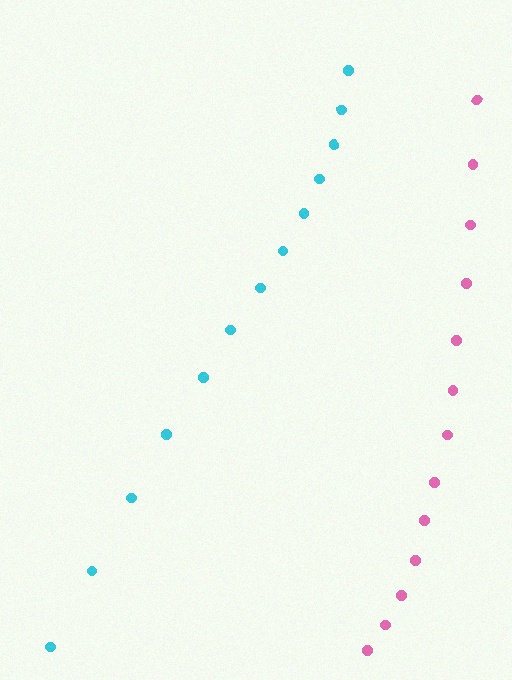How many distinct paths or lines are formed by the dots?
There are 2 distinct paths.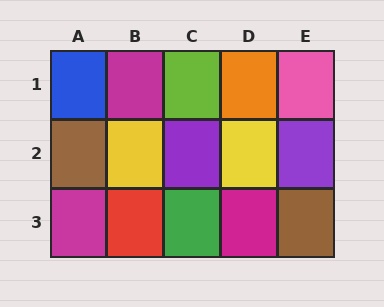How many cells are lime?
1 cell is lime.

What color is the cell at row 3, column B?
Red.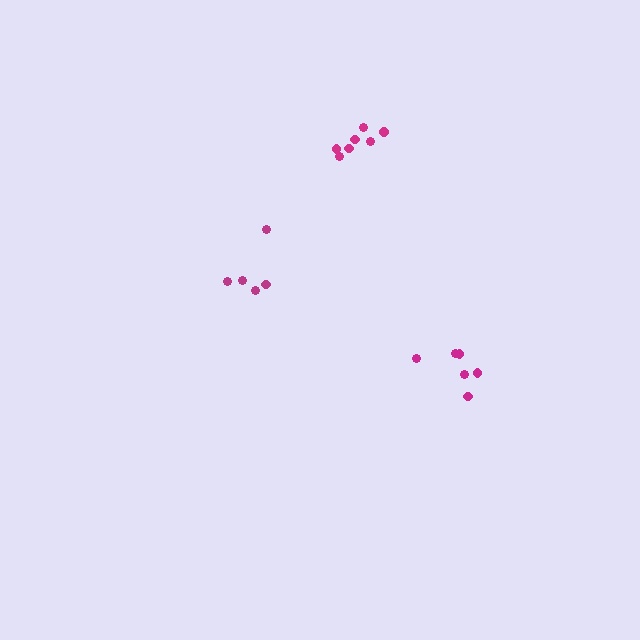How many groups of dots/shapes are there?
There are 3 groups.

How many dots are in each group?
Group 1: 5 dots, Group 2: 6 dots, Group 3: 7 dots (18 total).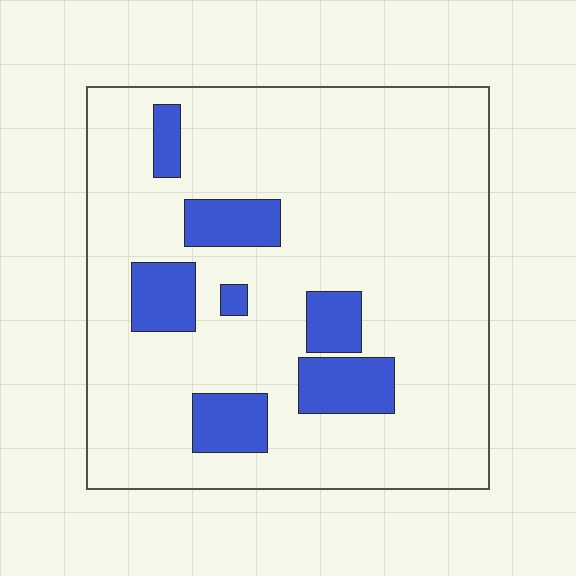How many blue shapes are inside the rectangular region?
7.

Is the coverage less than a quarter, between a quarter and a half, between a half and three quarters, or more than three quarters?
Less than a quarter.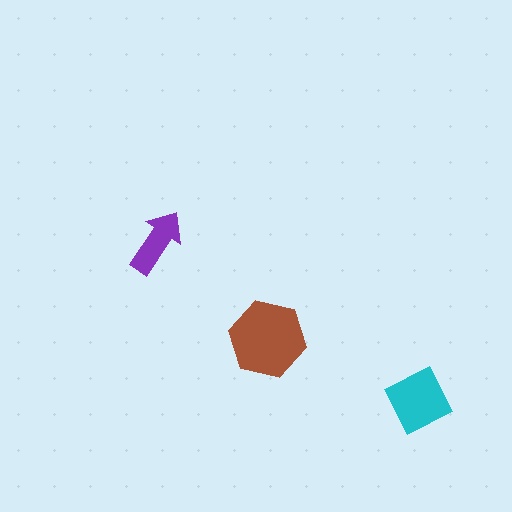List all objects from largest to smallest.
The brown hexagon, the cyan square, the purple arrow.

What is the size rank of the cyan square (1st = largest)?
2nd.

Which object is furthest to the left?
The purple arrow is leftmost.